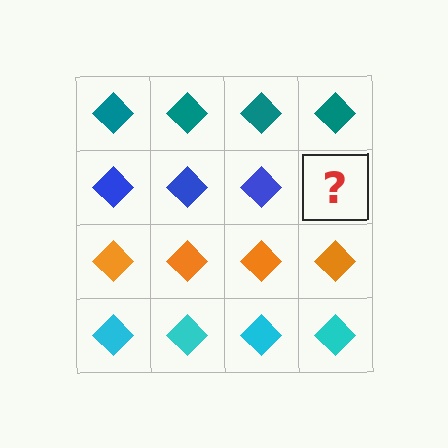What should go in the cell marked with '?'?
The missing cell should contain a blue diamond.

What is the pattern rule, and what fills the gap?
The rule is that each row has a consistent color. The gap should be filled with a blue diamond.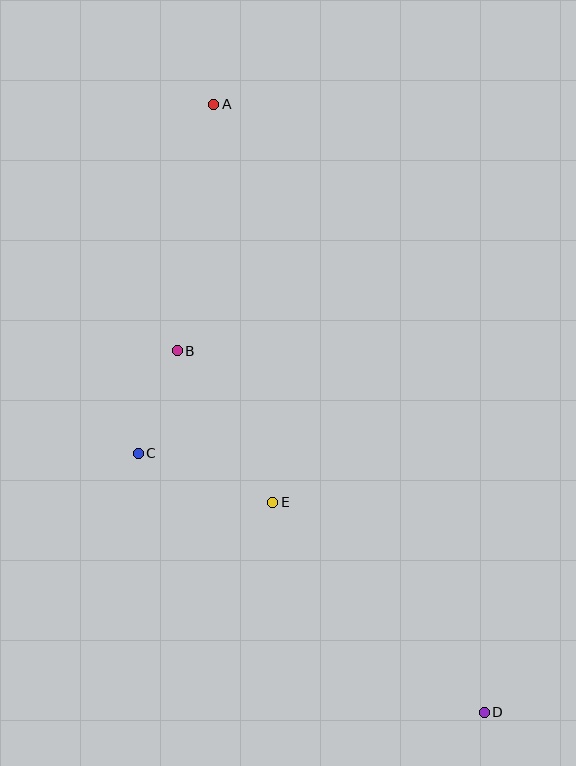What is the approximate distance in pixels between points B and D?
The distance between B and D is approximately 474 pixels.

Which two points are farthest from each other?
Points A and D are farthest from each other.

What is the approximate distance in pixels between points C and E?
The distance between C and E is approximately 143 pixels.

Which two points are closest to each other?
Points B and C are closest to each other.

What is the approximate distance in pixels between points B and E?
The distance between B and E is approximately 179 pixels.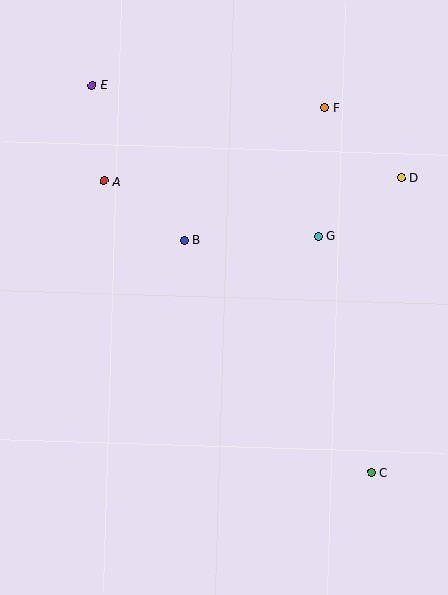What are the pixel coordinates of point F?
Point F is at (325, 108).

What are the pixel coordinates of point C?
Point C is at (371, 473).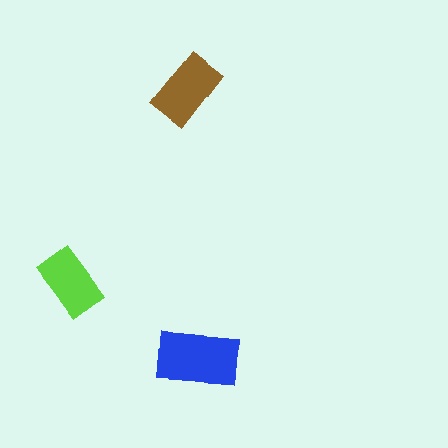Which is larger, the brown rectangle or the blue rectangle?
The blue one.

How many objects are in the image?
There are 3 objects in the image.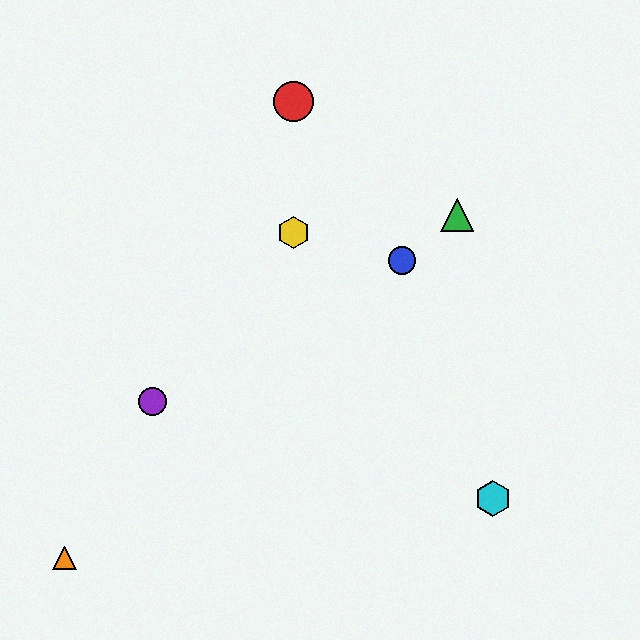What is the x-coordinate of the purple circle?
The purple circle is at x≈152.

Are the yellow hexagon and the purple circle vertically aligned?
No, the yellow hexagon is at x≈294 and the purple circle is at x≈152.